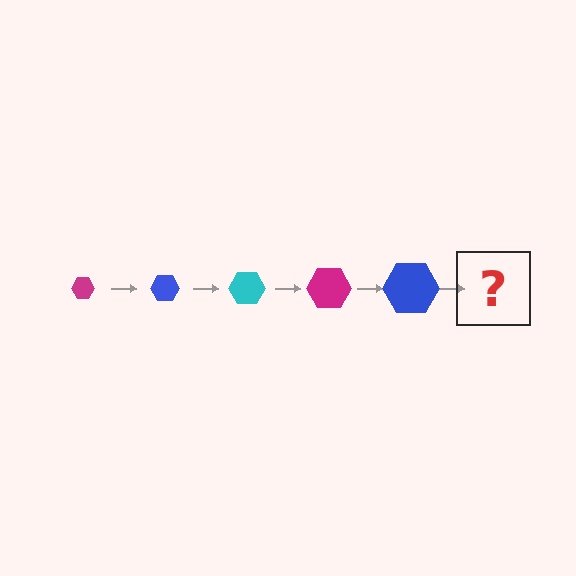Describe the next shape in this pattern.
It should be a cyan hexagon, larger than the previous one.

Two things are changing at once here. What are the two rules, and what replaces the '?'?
The two rules are that the hexagon grows larger each step and the color cycles through magenta, blue, and cyan. The '?' should be a cyan hexagon, larger than the previous one.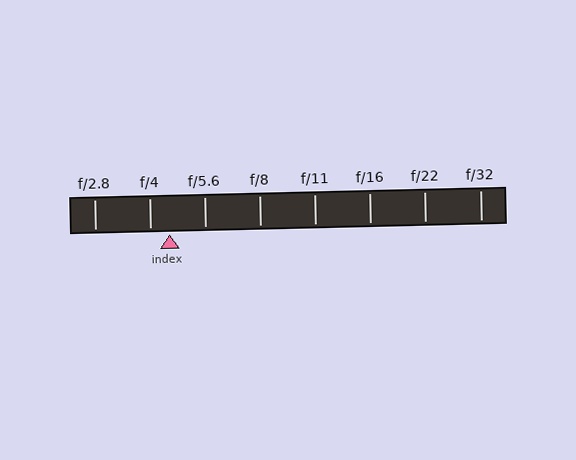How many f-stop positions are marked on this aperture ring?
There are 8 f-stop positions marked.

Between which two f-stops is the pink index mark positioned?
The index mark is between f/4 and f/5.6.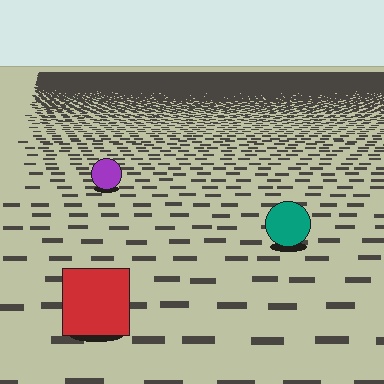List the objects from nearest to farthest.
From nearest to farthest: the red square, the teal circle, the purple circle.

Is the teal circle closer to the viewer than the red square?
No. The red square is closer — you can tell from the texture gradient: the ground texture is coarser near it.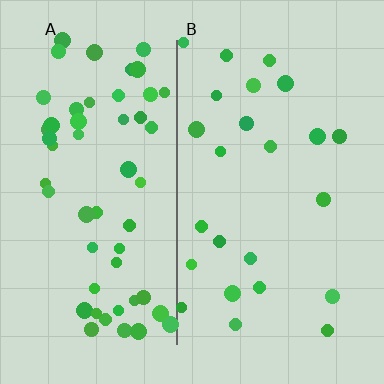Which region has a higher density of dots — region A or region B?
A (the left).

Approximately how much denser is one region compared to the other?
Approximately 2.3× — region A over region B.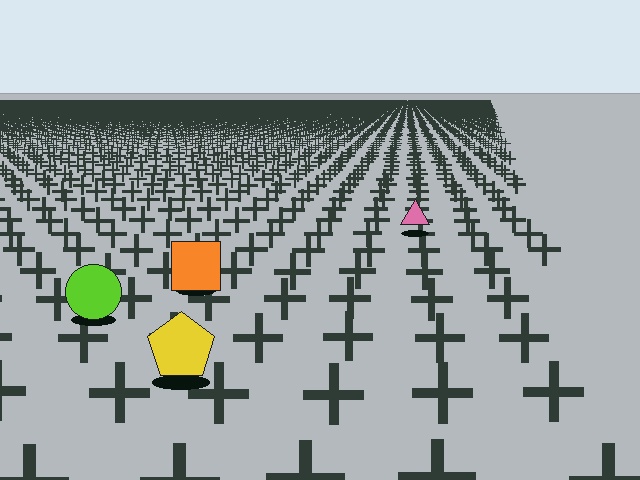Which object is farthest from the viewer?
The pink triangle is farthest from the viewer. It appears smaller and the ground texture around it is denser.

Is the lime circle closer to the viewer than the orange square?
Yes. The lime circle is closer — you can tell from the texture gradient: the ground texture is coarser near it.